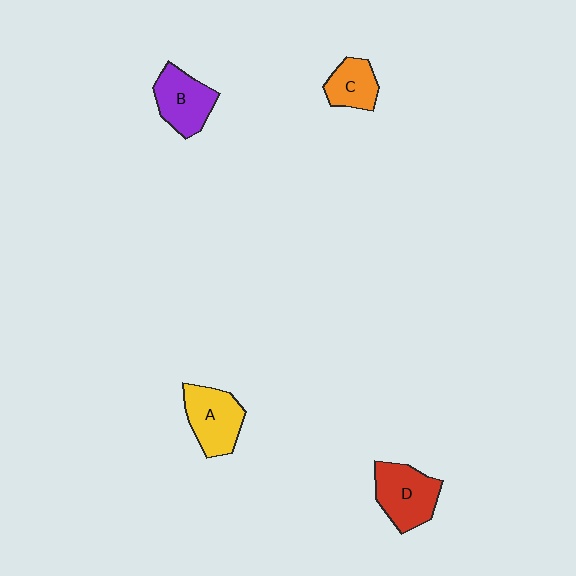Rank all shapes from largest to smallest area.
From largest to smallest: D (red), A (yellow), B (purple), C (orange).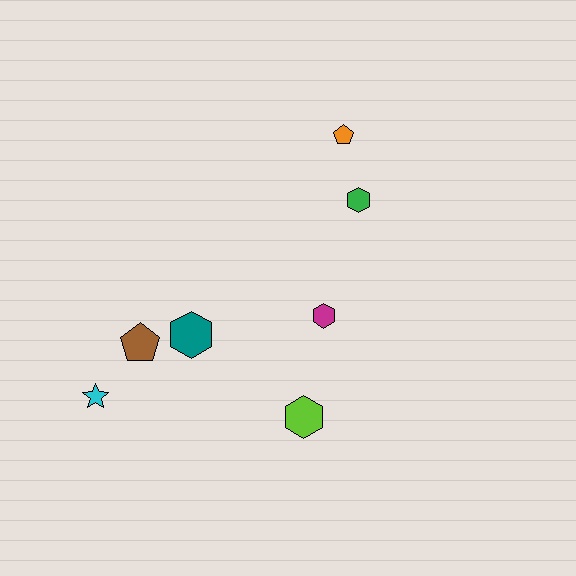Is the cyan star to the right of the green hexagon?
No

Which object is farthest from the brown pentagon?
The orange pentagon is farthest from the brown pentagon.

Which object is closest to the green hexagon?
The orange pentagon is closest to the green hexagon.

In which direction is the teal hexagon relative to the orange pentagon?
The teal hexagon is below the orange pentagon.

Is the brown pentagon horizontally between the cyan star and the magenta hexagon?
Yes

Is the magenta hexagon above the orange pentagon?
No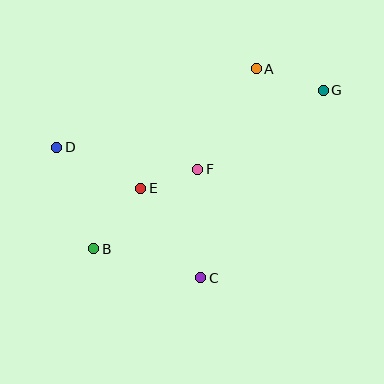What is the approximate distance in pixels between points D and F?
The distance between D and F is approximately 143 pixels.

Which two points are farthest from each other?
Points B and G are farthest from each other.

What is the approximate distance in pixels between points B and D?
The distance between B and D is approximately 108 pixels.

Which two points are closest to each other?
Points E and F are closest to each other.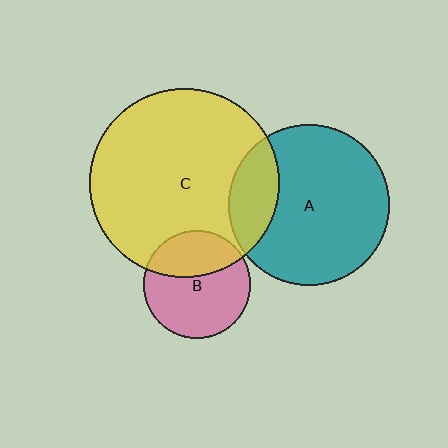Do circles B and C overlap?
Yes.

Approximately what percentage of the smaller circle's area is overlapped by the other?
Approximately 35%.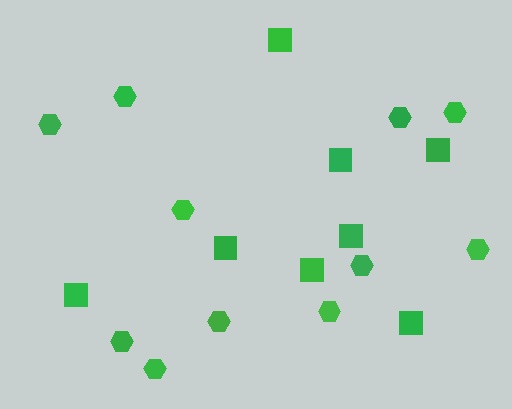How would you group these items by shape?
There are 2 groups: one group of squares (8) and one group of hexagons (11).